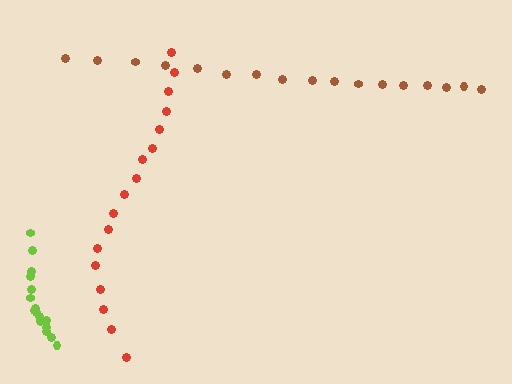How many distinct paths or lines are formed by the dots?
There are 3 distinct paths.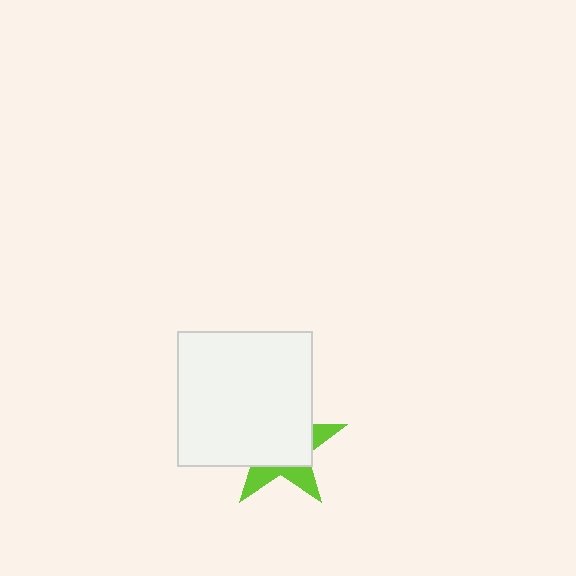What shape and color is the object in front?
The object in front is a white square.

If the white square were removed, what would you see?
You would see the complete lime star.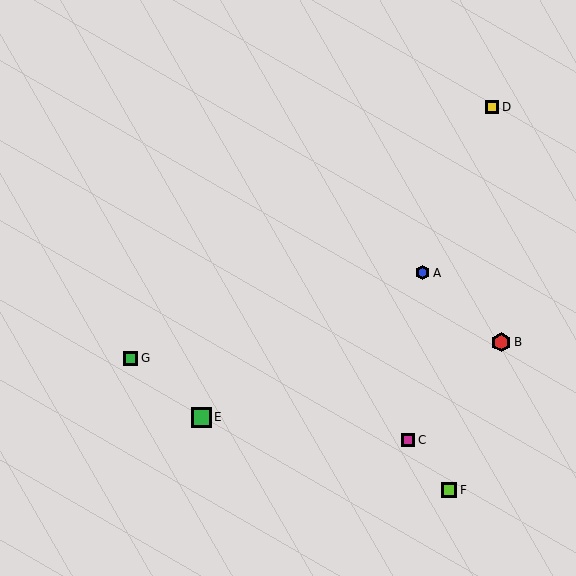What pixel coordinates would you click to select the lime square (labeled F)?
Click at (449, 490) to select the lime square F.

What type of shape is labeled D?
Shape D is a yellow square.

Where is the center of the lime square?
The center of the lime square is at (449, 490).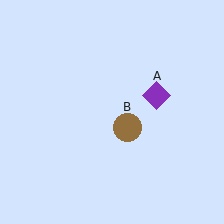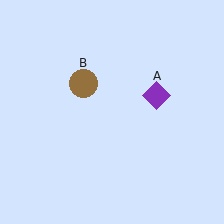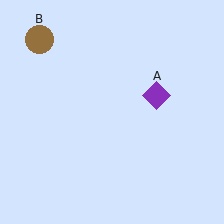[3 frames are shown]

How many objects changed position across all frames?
1 object changed position: brown circle (object B).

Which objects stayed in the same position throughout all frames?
Purple diamond (object A) remained stationary.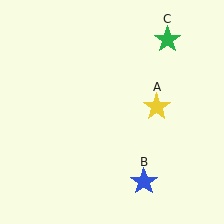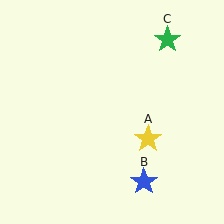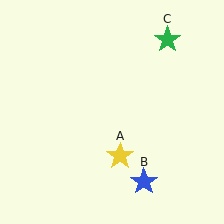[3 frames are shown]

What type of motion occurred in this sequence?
The yellow star (object A) rotated clockwise around the center of the scene.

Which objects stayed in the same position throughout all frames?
Blue star (object B) and green star (object C) remained stationary.